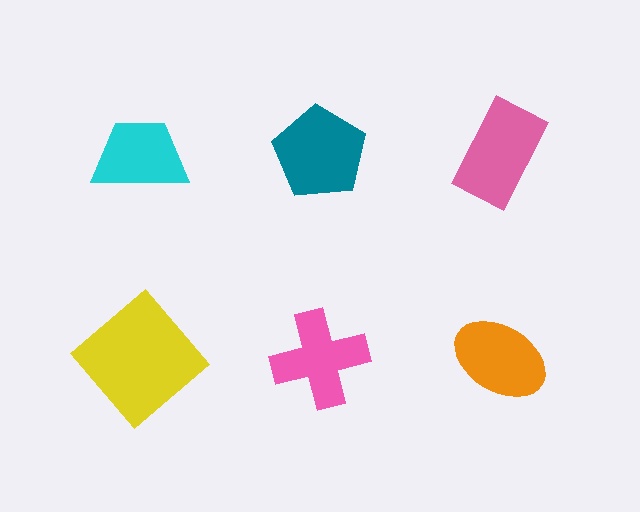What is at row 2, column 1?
A yellow diamond.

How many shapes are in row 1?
3 shapes.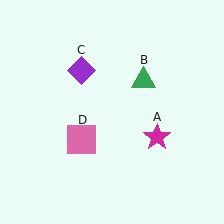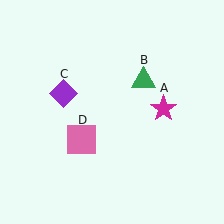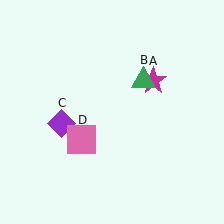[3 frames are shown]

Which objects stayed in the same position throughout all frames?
Green triangle (object B) and pink square (object D) remained stationary.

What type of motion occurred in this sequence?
The magenta star (object A), purple diamond (object C) rotated counterclockwise around the center of the scene.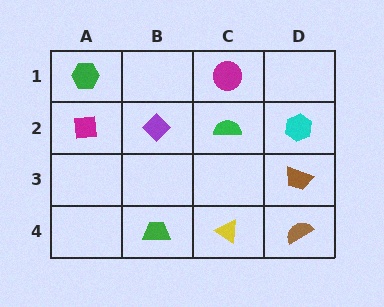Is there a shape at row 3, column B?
No, that cell is empty.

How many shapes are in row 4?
3 shapes.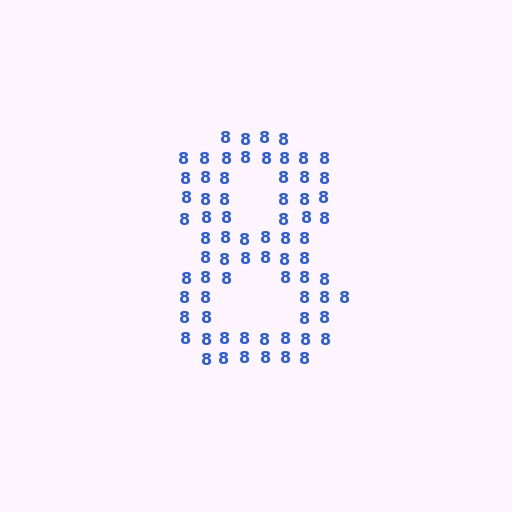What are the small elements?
The small elements are digit 8's.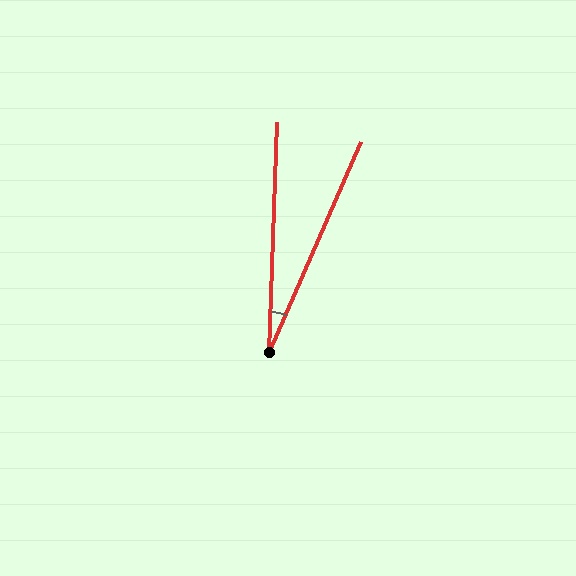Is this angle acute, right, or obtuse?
It is acute.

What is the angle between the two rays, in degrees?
Approximately 22 degrees.